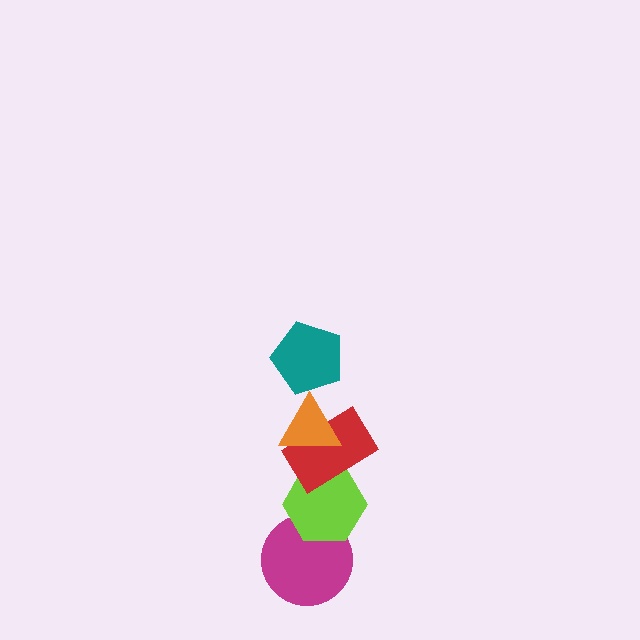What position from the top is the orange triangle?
The orange triangle is 2nd from the top.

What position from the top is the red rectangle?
The red rectangle is 3rd from the top.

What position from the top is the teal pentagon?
The teal pentagon is 1st from the top.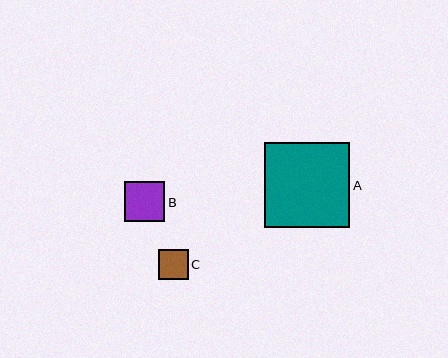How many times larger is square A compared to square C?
Square A is approximately 2.9 times the size of square C.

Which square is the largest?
Square A is the largest with a size of approximately 86 pixels.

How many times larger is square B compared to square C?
Square B is approximately 1.4 times the size of square C.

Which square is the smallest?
Square C is the smallest with a size of approximately 30 pixels.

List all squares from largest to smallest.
From largest to smallest: A, B, C.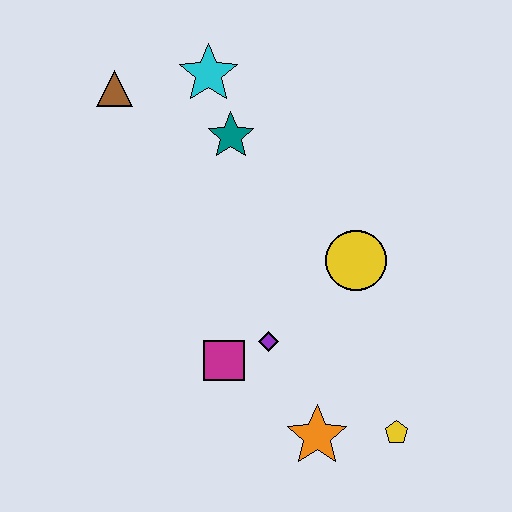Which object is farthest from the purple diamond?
The brown triangle is farthest from the purple diamond.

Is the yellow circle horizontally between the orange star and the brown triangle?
No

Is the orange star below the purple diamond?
Yes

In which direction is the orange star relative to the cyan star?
The orange star is below the cyan star.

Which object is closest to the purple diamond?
The magenta square is closest to the purple diamond.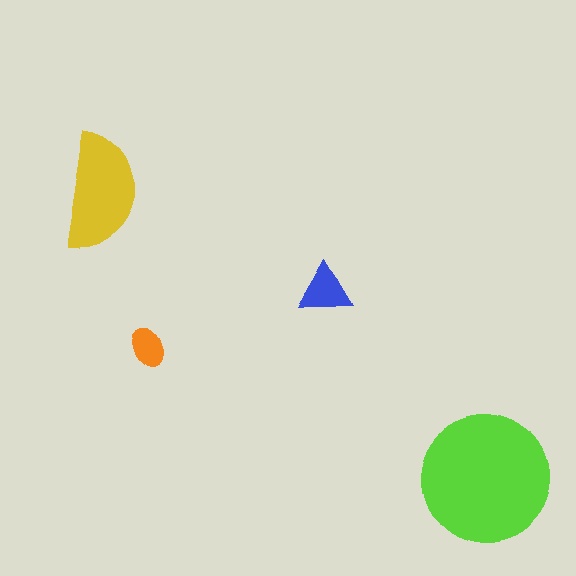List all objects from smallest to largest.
The orange ellipse, the blue triangle, the yellow semicircle, the lime circle.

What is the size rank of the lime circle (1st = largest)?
1st.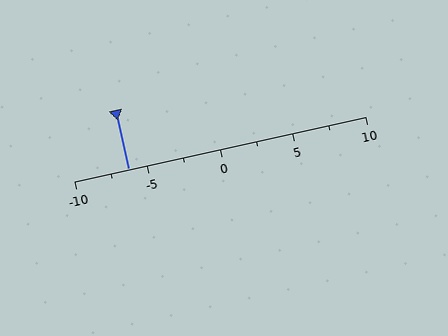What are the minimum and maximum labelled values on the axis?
The axis runs from -10 to 10.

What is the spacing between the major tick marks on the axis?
The major ticks are spaced 5 apart.